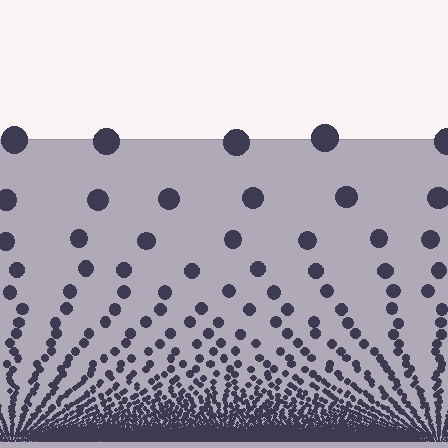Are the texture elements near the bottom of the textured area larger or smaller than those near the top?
Smaller. The gradient is inverted — elements near the bottom are smaller and denser.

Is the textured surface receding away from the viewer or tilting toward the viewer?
The surface appears to tilt toward the viewer. Texture elements get larger and sparser toward the top.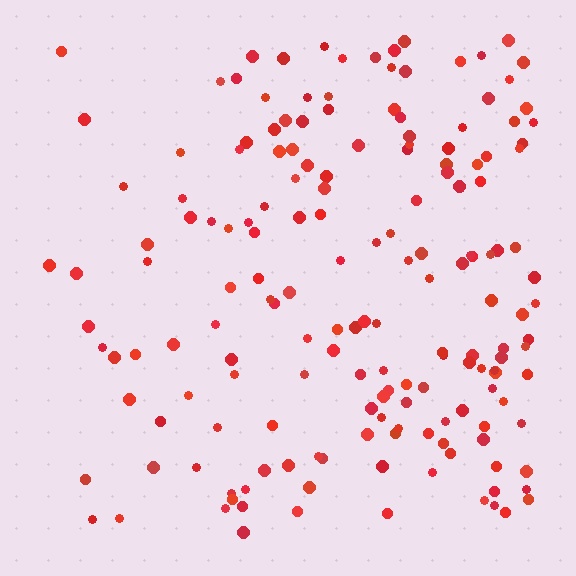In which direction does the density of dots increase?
From left to right, with the right side densest.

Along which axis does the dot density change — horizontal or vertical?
Horizontal.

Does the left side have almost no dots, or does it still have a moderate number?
Still a moderate number, just noticeably fewer than the right.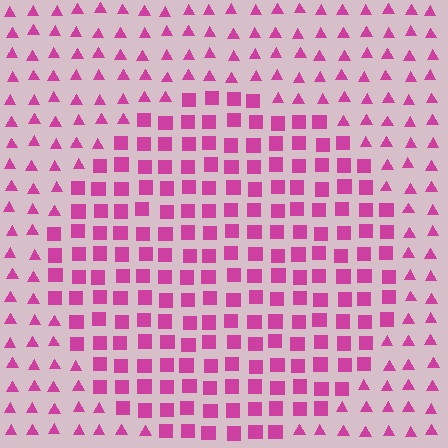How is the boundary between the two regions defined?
The boundary is defined by a change in element shape: squares inside vs. triangles outside. All elements share the same color and spacing.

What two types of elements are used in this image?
The image uses squares inside the circle region and triangles outside it.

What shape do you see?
I see a circle.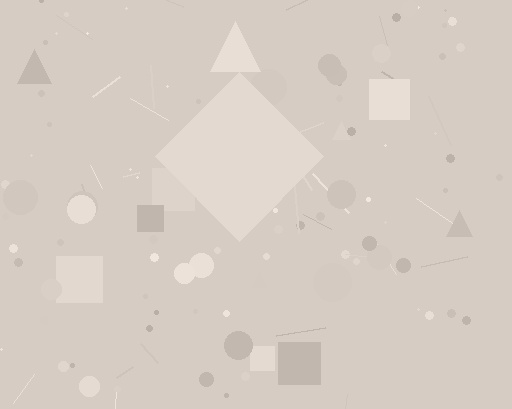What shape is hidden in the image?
A diamond is hidden in the image.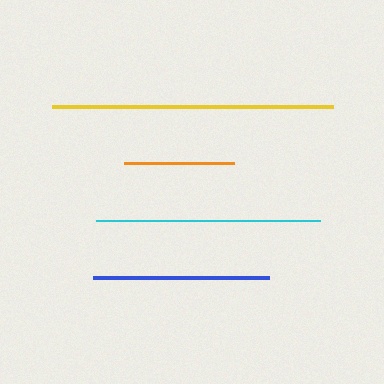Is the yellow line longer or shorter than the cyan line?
The yellow line is longer than the cyan line.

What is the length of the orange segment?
The orange segment is approximately 111 pixels long.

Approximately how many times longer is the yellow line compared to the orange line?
The yellow line is approximately 2.5 times the length of the orange line.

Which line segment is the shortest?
The orange line is the shortest at approximately 111 pixels.